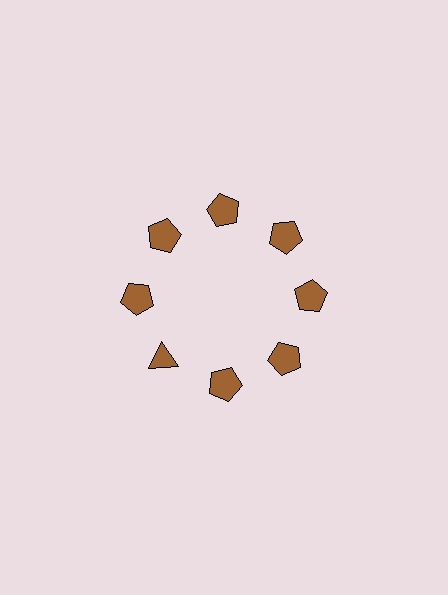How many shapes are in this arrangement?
There are 8 shapes arranged in a ring pattern.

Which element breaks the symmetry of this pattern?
The brown triangle at roughly the 8 o'clock position breaks the symmetry. All other shapes are brown pentagons.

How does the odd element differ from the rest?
It has a different shape: triangle instead of pentagon.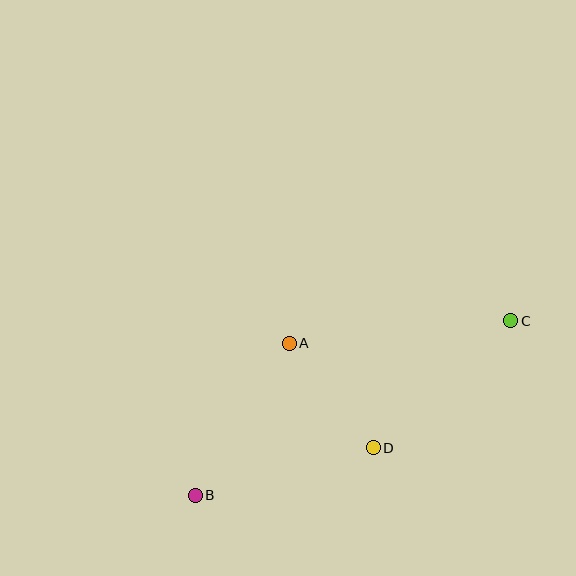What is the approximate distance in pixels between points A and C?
The distance between A and C is approximately 223 pixels.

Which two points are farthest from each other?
Points B and C are farthest from each other.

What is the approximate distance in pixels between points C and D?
The distance between C and D is approximately 187 pixels.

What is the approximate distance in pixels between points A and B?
The distance between A and B is approximately 179 pixels.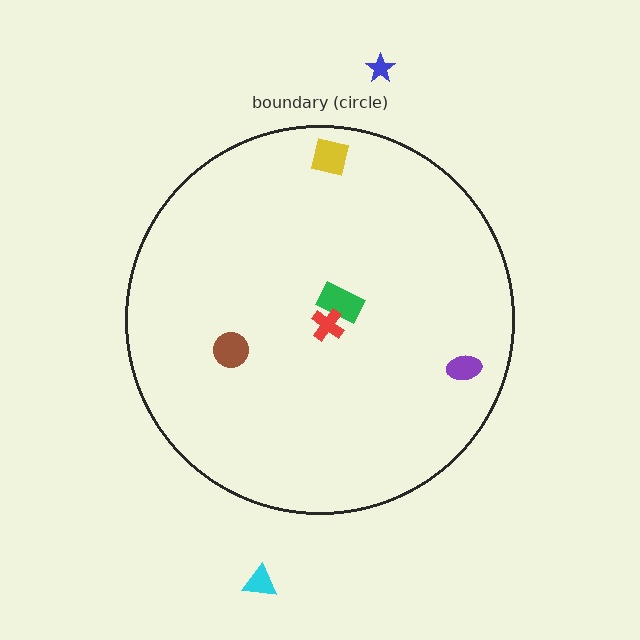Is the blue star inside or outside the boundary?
Outside.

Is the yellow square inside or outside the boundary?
Inside.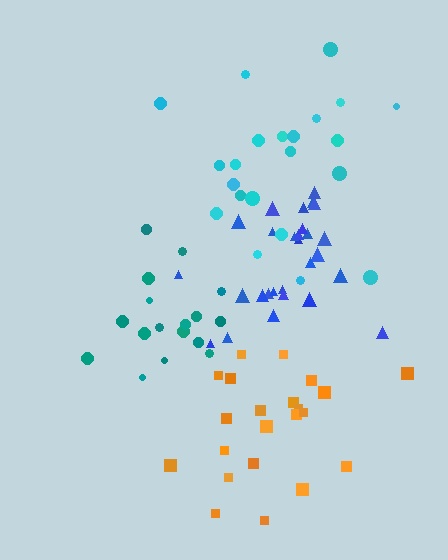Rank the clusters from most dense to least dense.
teal, blue, orange, cyan.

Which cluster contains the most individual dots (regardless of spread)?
Blue (28).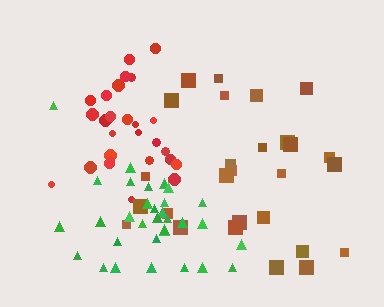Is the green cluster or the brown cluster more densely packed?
Green.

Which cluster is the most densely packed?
Red.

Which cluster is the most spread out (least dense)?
Brown.